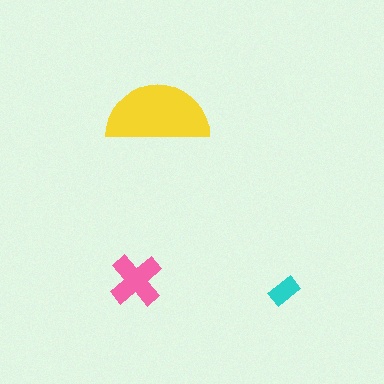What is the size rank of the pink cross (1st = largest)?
2nd.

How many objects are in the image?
There are 3 objects in the image.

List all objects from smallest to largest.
The cyan rectangle, the pink cross, the yellow semicircle.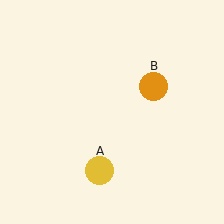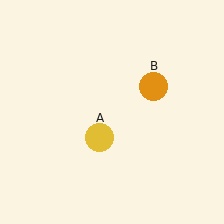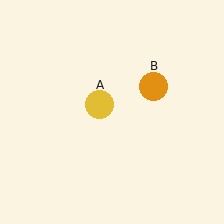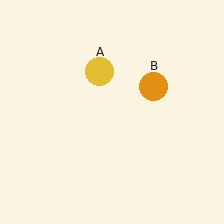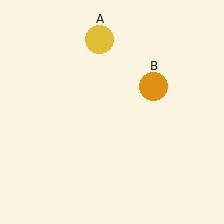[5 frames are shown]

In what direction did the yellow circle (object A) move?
The yellow circle (object A) moved up.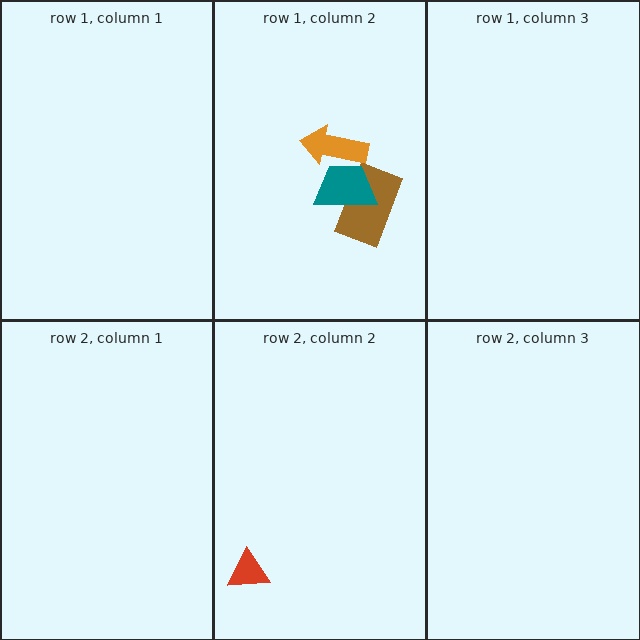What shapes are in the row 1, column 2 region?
The brown rectangle, the orange arrow, the teal trapezoid.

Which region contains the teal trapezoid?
The row 1, column 2 region.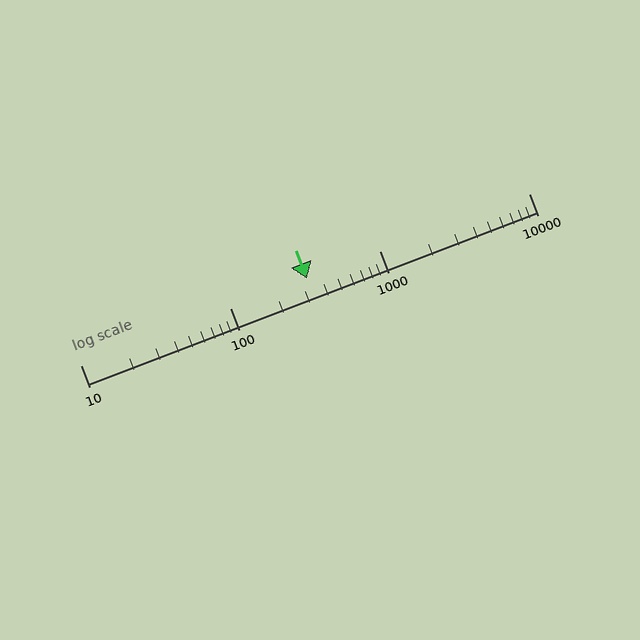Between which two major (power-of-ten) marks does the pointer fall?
The pointer is between 100 and 1000.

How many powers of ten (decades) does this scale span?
The scale spans 3 decades, from 10 to 10000.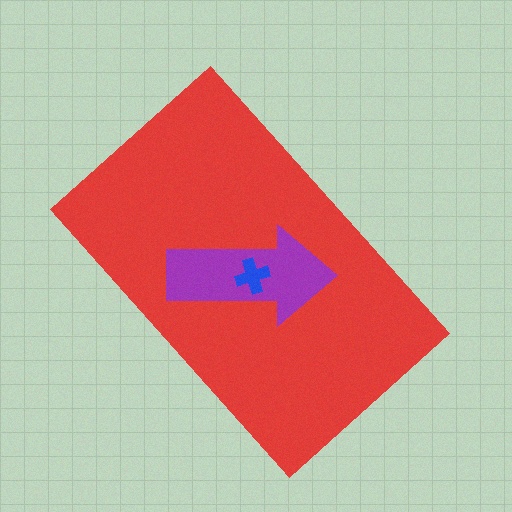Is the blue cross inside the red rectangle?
Yes.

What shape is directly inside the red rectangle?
The purple arrow.